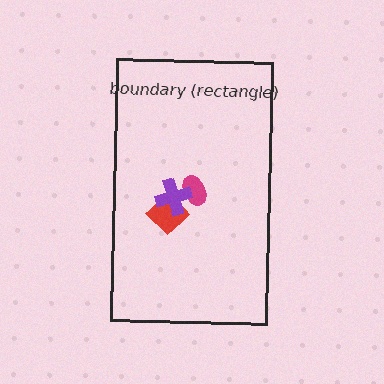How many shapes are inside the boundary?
3 inside, 0 outside.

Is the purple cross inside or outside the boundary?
Inside.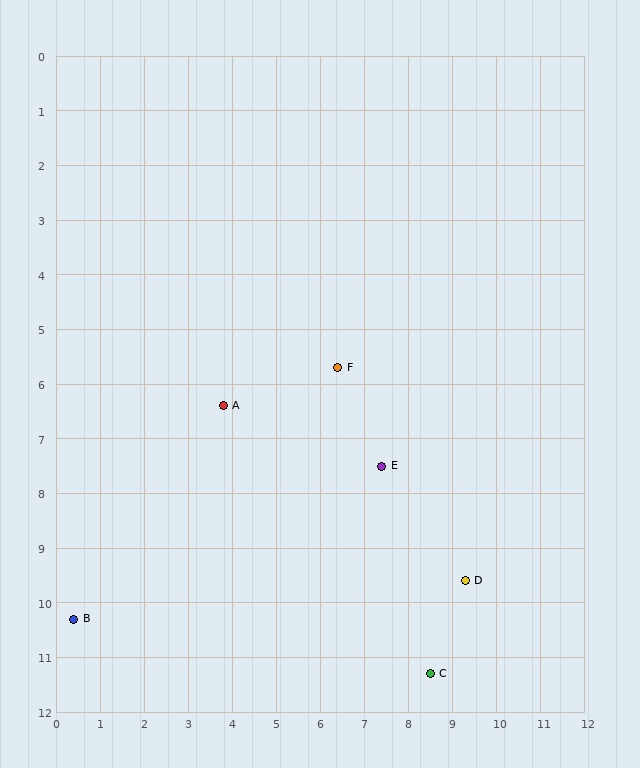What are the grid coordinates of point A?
Point A is at approximately (3.8, 6.4).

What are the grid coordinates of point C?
Point C is at approximately (8.5, 11.3).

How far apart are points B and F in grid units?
Points B and F are about 7.6 grid units apart.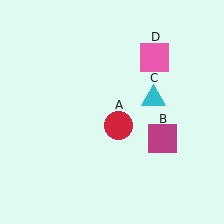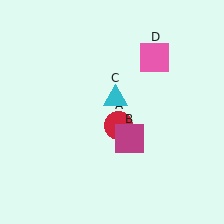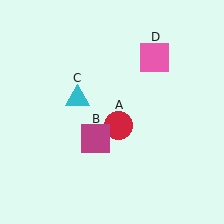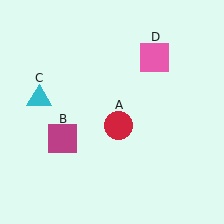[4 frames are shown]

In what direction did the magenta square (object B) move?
The magenta square (object B) moved left.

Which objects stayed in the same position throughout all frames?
Red circle (object A) and pink square (object D) remained stationary.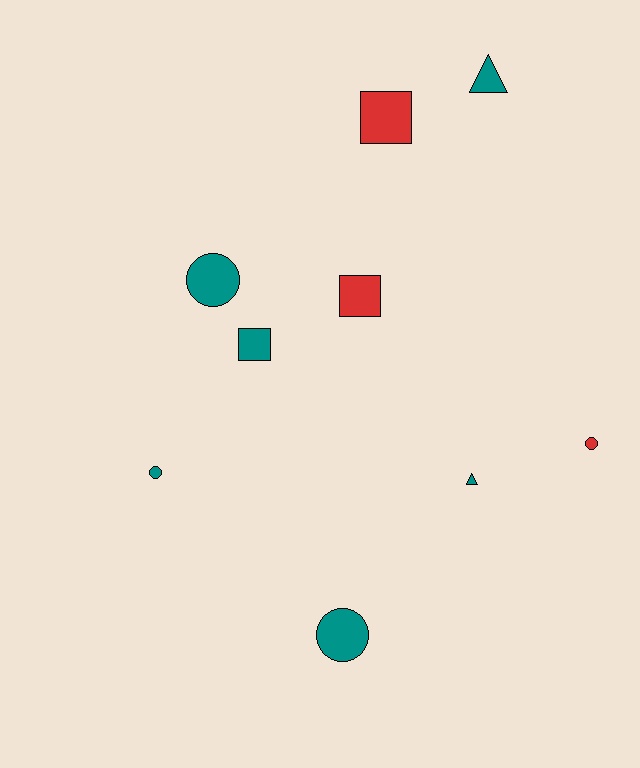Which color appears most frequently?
Teal, with 6 objects.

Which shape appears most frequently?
Circle, with 4 objects.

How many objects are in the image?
There are 9 objects.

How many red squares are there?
There are 2 red squares.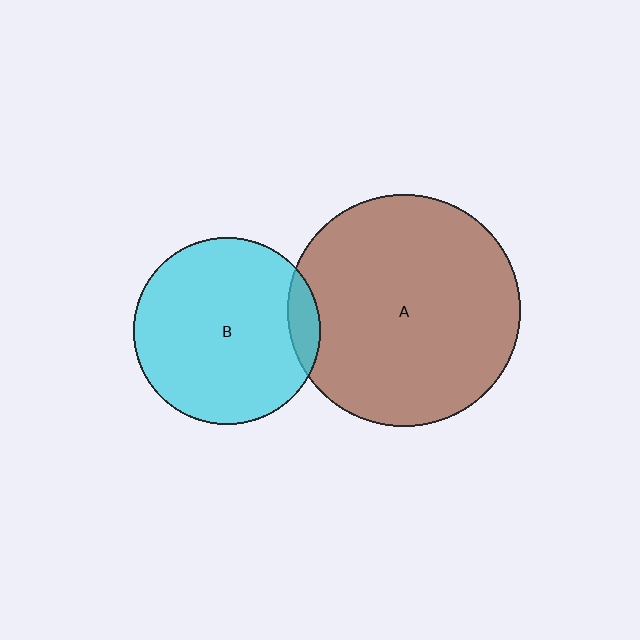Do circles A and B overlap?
Yes.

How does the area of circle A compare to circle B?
Approximately 1.5 times.